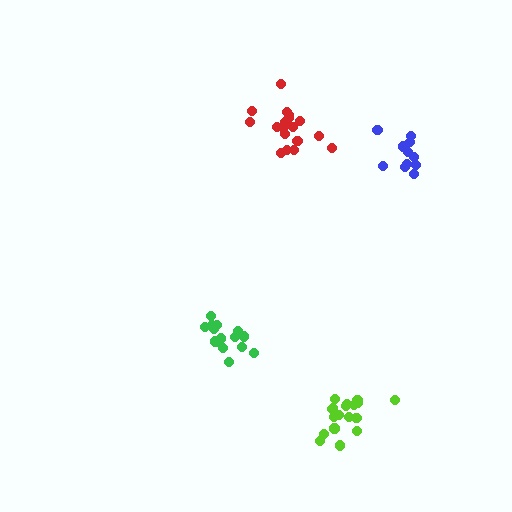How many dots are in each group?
Group 1: 15 dots, Group 2: 12 dots, Group 3: 18 dots, Group 4: 18 dots (63 total).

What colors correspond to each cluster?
The clusters are colored: green, blue, red, lime.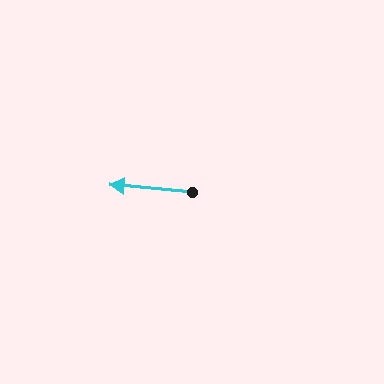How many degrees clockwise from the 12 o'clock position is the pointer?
Approximately 275 degrees.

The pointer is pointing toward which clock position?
Roughly 9 o'clock.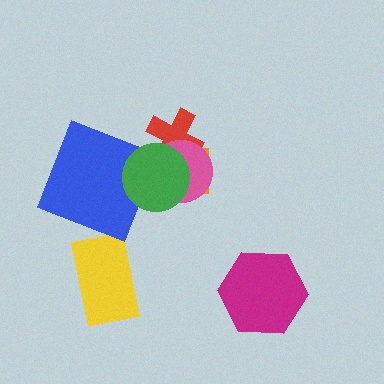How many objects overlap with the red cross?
3 objects overlap with the red cross.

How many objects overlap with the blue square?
2 objects overlap with the blue square.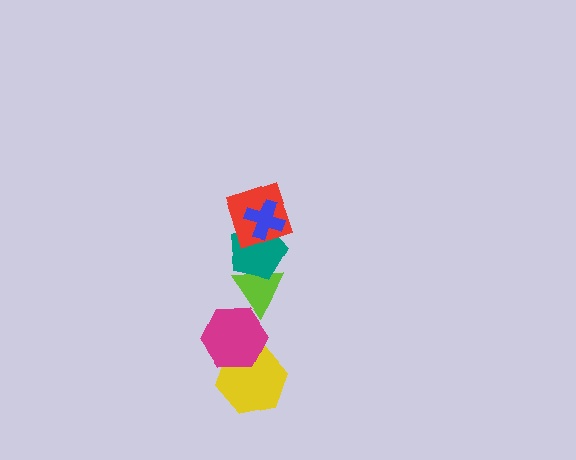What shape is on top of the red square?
The blue cross is on top of the red square.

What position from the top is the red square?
The red square is 2nd from the top.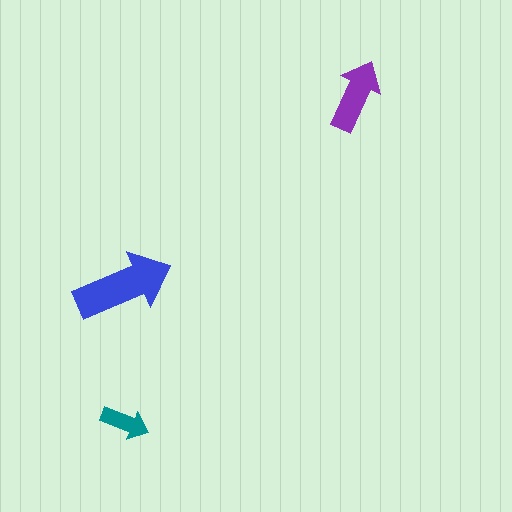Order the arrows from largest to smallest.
the blue one, the purple one, the teal one.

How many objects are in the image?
There are 3 objects in the image.